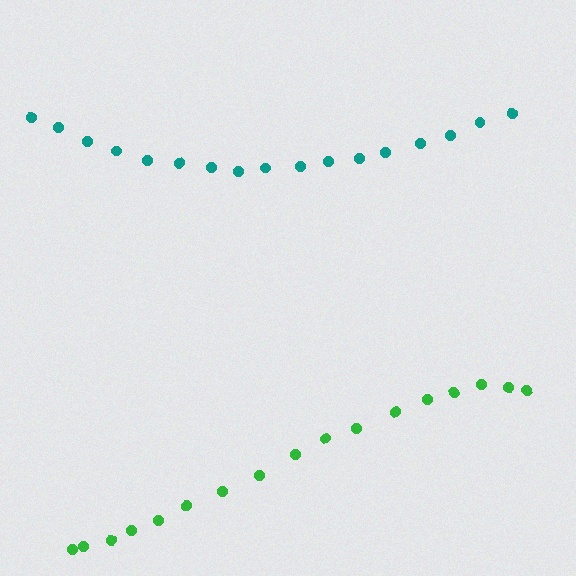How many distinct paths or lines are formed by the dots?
There are 2 distinct paths.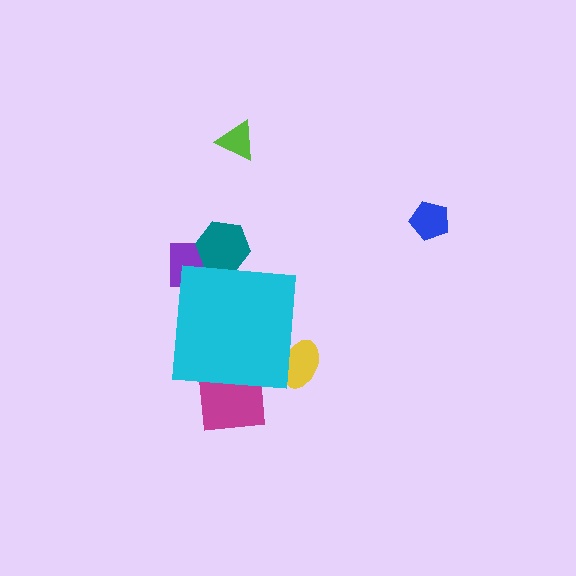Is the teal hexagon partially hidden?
Yes, the teal hexagon is partially hidden behind the cyan square.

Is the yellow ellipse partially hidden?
Yes, the yellow ellipse is partially hidden behind the cyan square.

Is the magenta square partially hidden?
Yes, the magenta square is partially hidden behind the cyan square.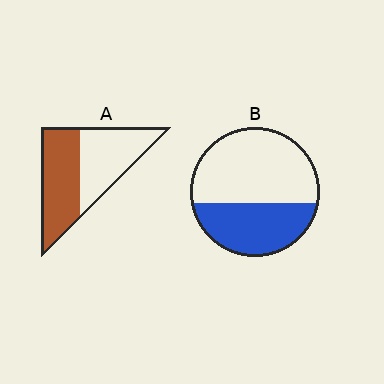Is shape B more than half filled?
No.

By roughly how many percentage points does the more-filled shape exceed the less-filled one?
By roughly 10 percentage points (A over B).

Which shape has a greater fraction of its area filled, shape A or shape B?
Shape A.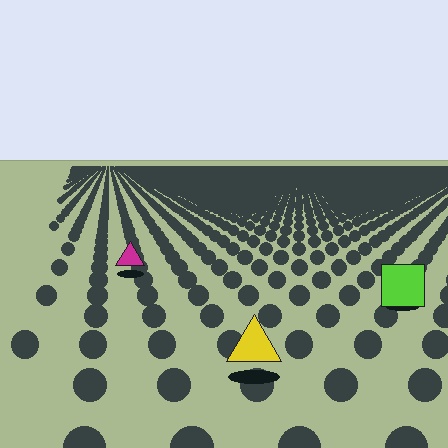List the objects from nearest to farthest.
From nearest to farthest: the yellow triangle, the lime square, the magenta triangle.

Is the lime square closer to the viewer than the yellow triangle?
No. The yellow triangle is closer — you can tell from the texture gradient: the ground texture is coarser near it.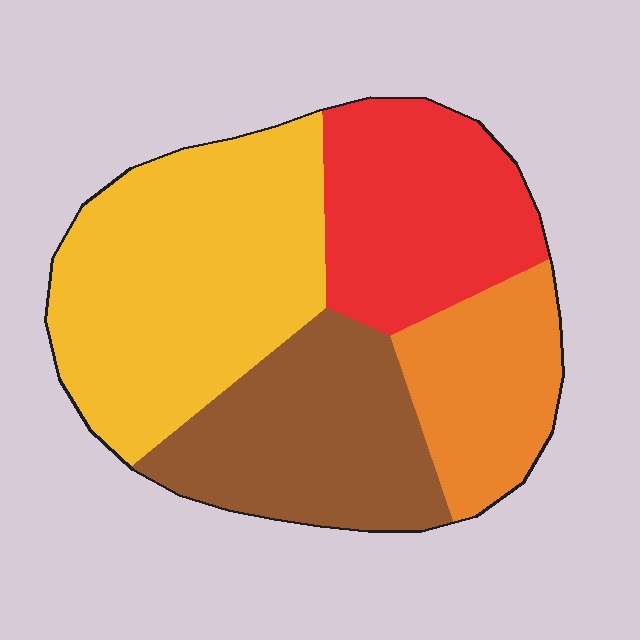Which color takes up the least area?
Orange, at roughly 15%.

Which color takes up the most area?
Yellow, at roughly 35%.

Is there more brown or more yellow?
Yellow.